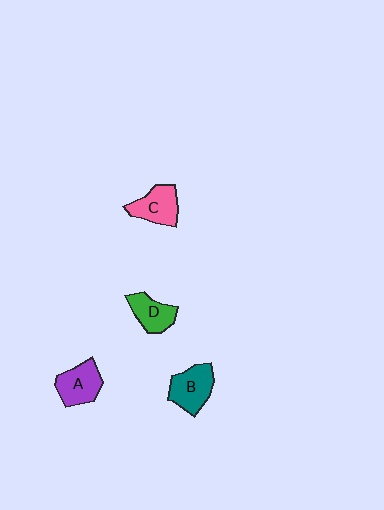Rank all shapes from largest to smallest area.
From largest to smallest: B (teal), A (purple), C (pink), D (green).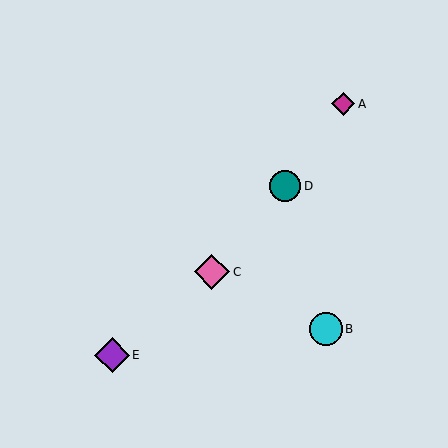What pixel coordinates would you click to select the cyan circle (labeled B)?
Click at (326, 329) to select the cyan circle B.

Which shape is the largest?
The pink diamond (labeled C) is the largest.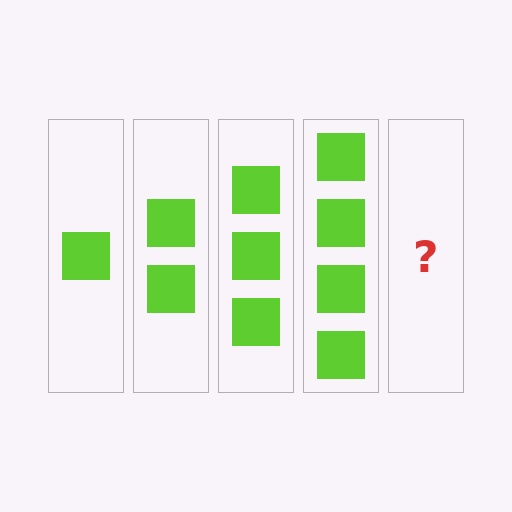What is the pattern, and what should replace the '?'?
The pattern is that each step adds one more square. The '?' should be 5 squares.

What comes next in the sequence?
The next element should be 5 squares.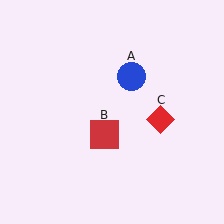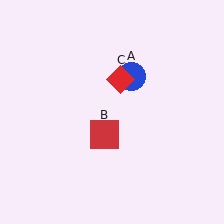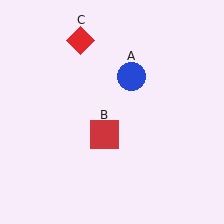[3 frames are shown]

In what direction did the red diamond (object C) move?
The red diamond (object C) moved up and to the left.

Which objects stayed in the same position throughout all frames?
Blue circle (object A) and red square (object B) remained stationary.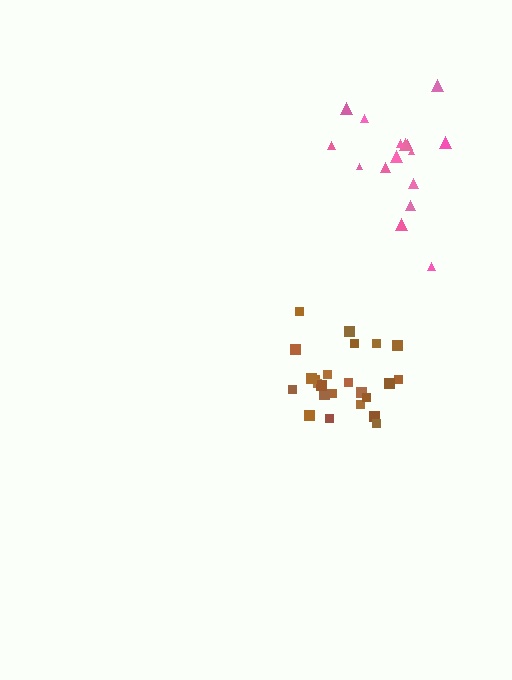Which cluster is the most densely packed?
Brown.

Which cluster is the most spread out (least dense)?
Pink.